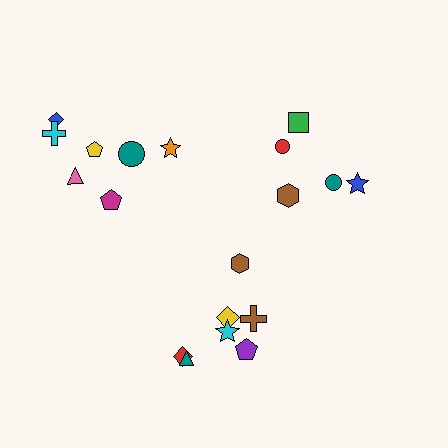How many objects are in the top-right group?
There are 5 objects.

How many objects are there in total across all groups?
There are 19 objects.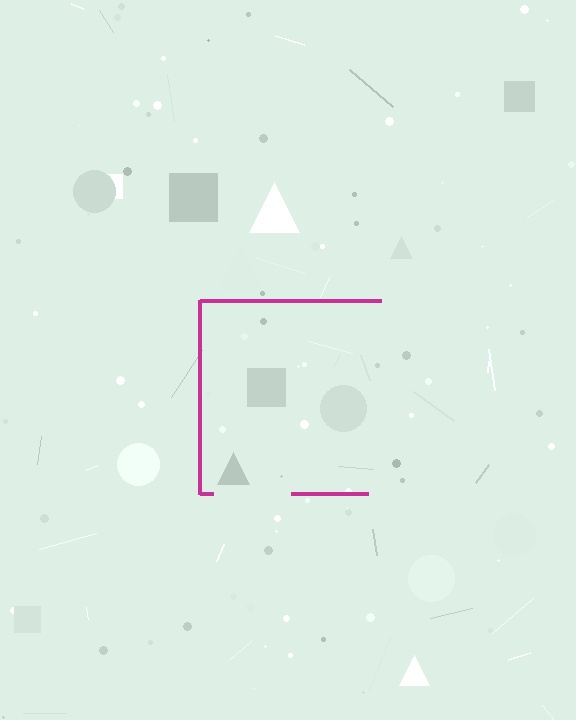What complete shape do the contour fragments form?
The contour fragments form a square.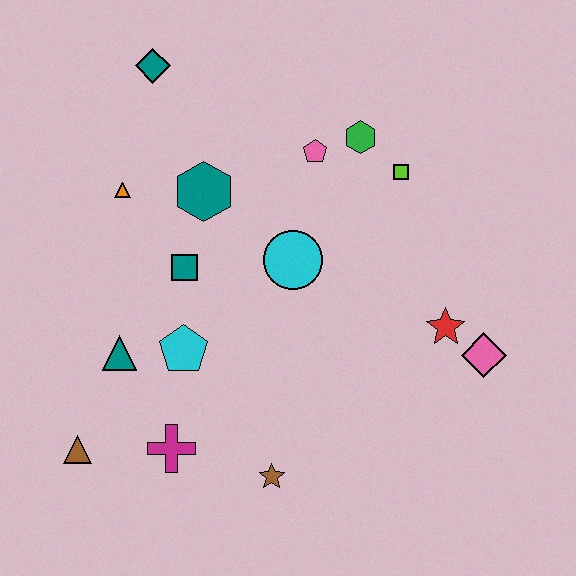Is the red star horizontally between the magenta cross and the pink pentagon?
No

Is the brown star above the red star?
No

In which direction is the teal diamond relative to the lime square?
The teal diamond is to the left of the lime square.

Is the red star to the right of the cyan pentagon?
Yes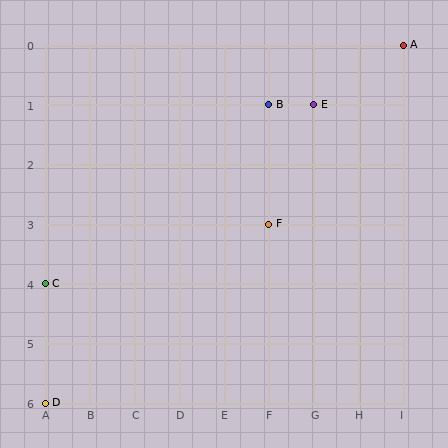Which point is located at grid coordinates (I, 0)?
Point A is at (I, 0).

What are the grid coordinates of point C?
Point C is at grid coordinates (A, 4).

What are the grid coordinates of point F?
Point F is at grid coordinates (F, 3).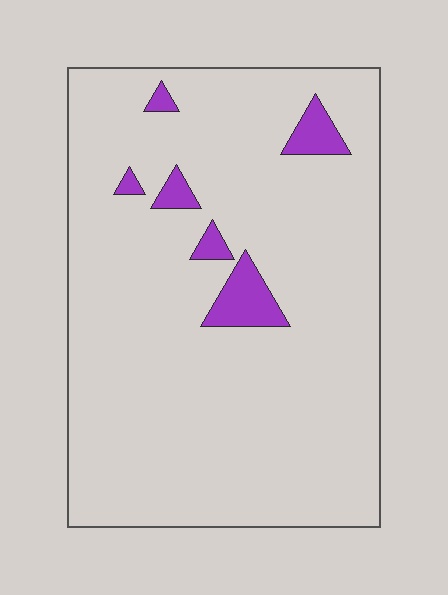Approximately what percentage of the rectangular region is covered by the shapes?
Approximately 5%.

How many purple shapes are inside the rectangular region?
6.